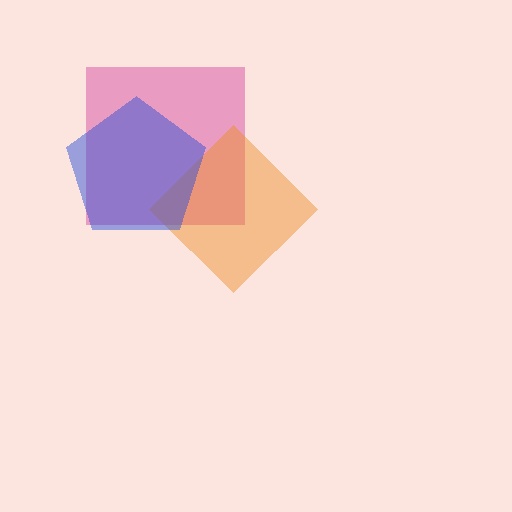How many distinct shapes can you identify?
There are 3 distinct shapes: a magenta square, an orange diamond, a blue pentagon.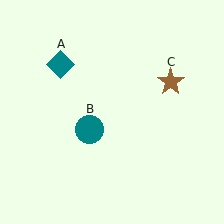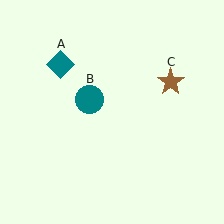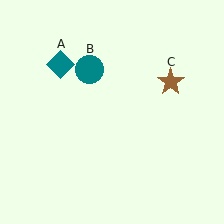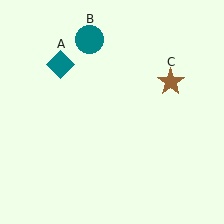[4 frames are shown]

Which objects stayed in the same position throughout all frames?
Teal diamond (object A) and brown star (object C) remained stationary.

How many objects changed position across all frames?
1 object changed position: teal circle (object B).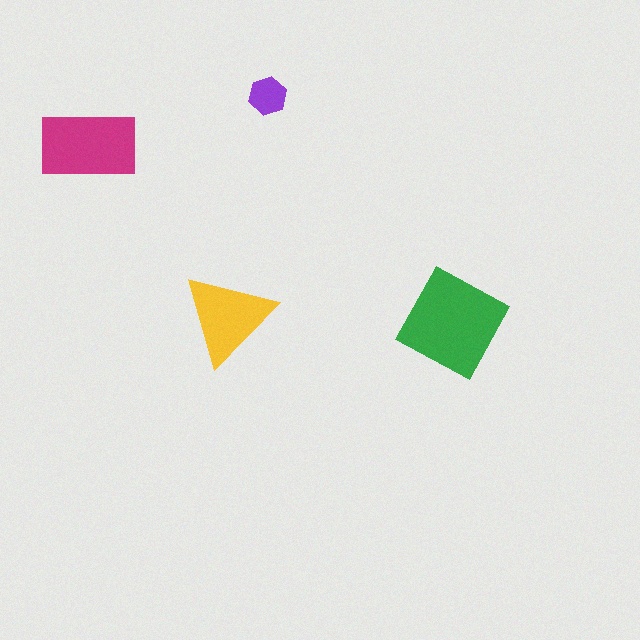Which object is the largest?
The green diamond.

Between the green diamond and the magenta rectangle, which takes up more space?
The green diamond.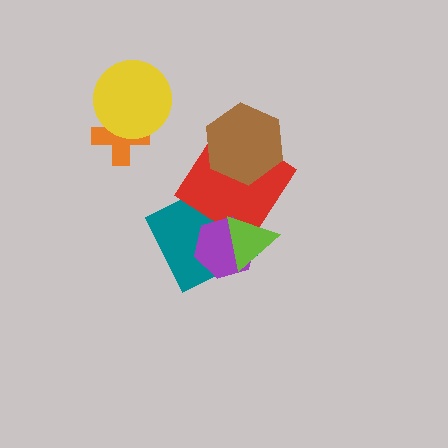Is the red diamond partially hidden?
Yes, it is partially covered by another shape.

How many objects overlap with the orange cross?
1 object overlaps with the orange cross.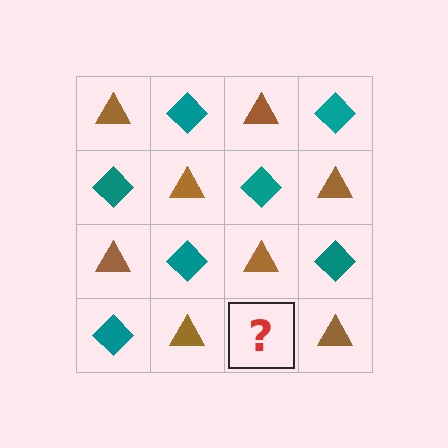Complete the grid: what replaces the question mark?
The question mark should be replaced with a teal diamond.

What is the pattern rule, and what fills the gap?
The rule is that it alternates brown triangle and teal diamond in a checkerboard pattern. The gap should be filled with a teal diamond.